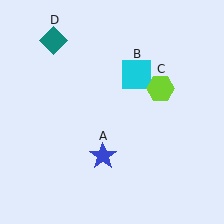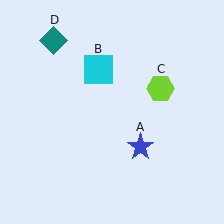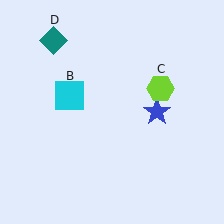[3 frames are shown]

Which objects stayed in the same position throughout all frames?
Lime hexagon (object C) and teal diamond (object D) remained stationary.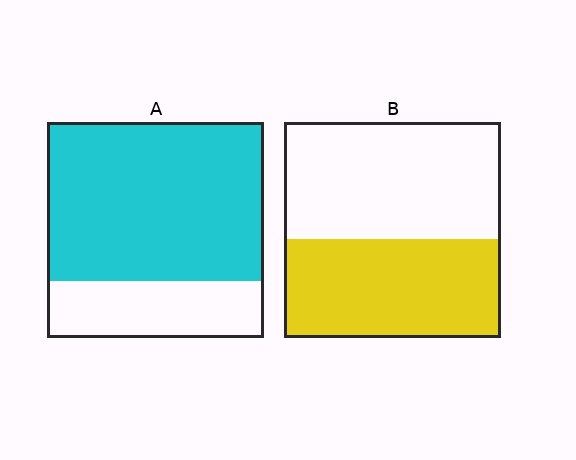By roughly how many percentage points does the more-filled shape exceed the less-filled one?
By roughly 30 percentage points (A over B).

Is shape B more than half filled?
No.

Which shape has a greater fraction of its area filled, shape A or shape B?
Shape A.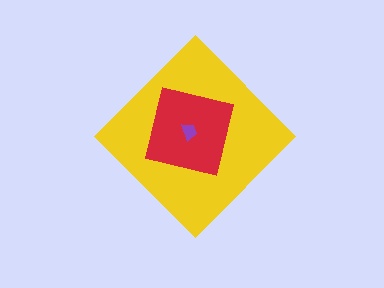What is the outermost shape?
The yellow diamond.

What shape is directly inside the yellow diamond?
The red square.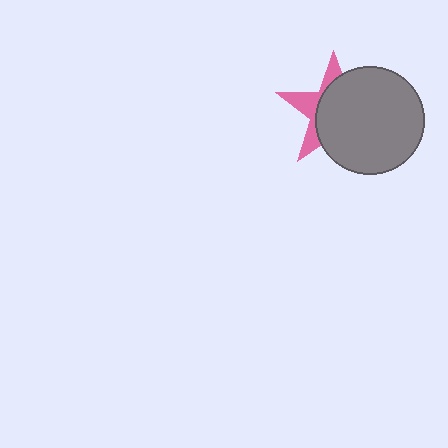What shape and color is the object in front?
The object in front is a gray circle.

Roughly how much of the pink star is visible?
A small part of it is visible (roughly 34%).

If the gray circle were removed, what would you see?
You would see the complete pink star.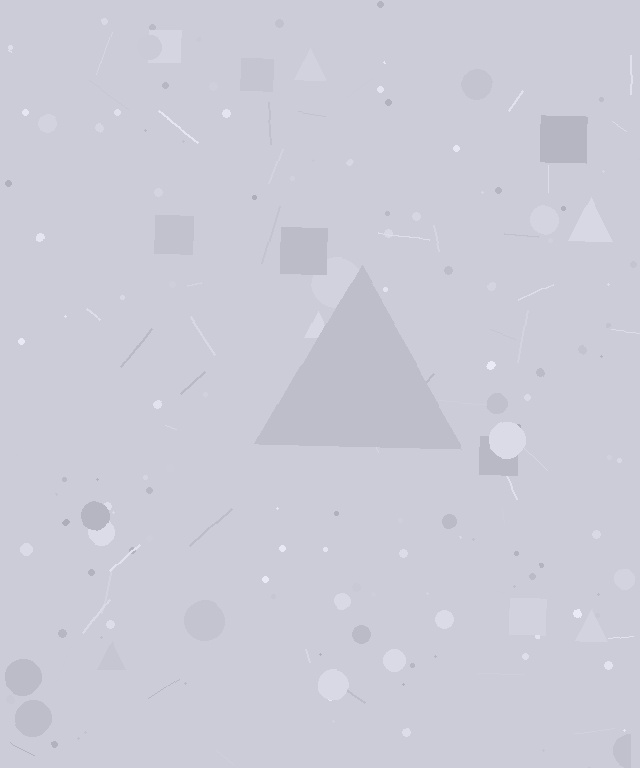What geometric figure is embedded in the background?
A triangle is embedded in the background.